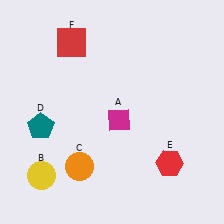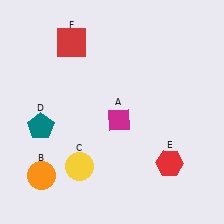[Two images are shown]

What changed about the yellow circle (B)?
In Image 1, B is yellow. In Image 2, it changed to orange.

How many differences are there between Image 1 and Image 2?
There are 2 differences between the two images.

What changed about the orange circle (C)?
In Image 1, C is orange. In Image 2, it changed to yellow.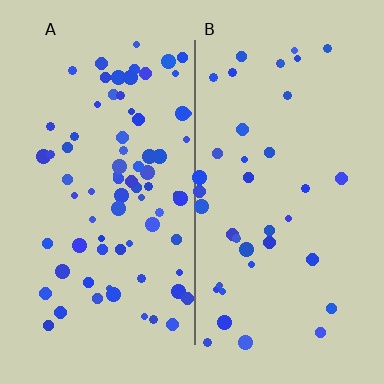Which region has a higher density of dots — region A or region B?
A (the left).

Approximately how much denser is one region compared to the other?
Approximately 2.0× — region A over region B.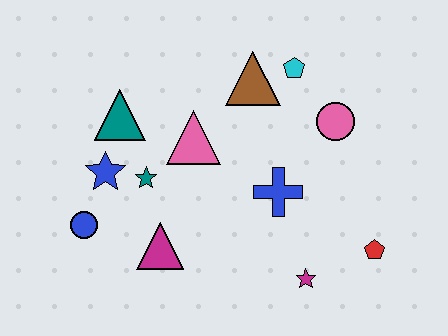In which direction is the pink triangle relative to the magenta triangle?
The pink triangle is above the magenta triangle.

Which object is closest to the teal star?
The blue star is closest to the teal star.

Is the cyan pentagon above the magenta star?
Yes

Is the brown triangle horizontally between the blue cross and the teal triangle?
Yes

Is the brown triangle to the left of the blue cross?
Yes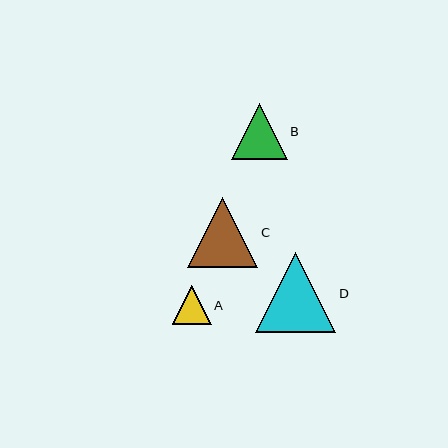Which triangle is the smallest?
Triangle A is the smallest with a size of approximately 39 pixels.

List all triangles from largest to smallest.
From largest to smallest: D, C, B, A.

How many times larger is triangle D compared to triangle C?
Triangle D is approximately 1.1 times the size of triangle C.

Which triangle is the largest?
Triangle D is the largest with a size of approximately 80 pixels.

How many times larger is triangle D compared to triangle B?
Triangle D is approximately 1.4 times the size of triangle B.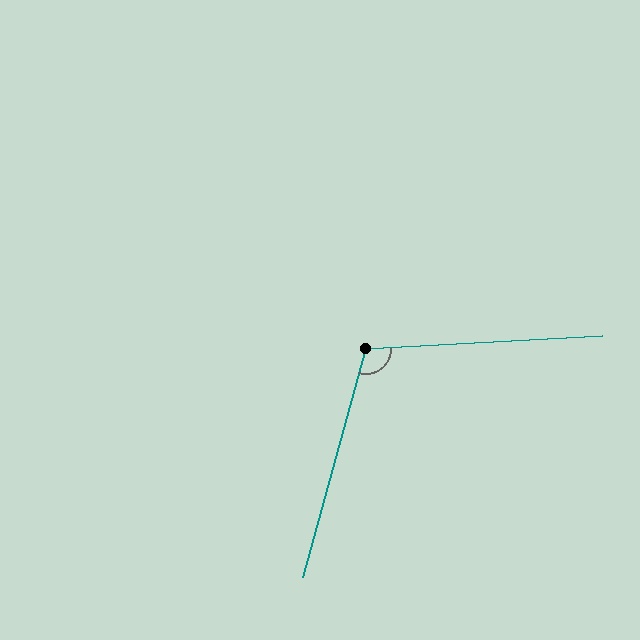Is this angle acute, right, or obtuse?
It is obtuse.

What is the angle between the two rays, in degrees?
Approximately 109 degrees.